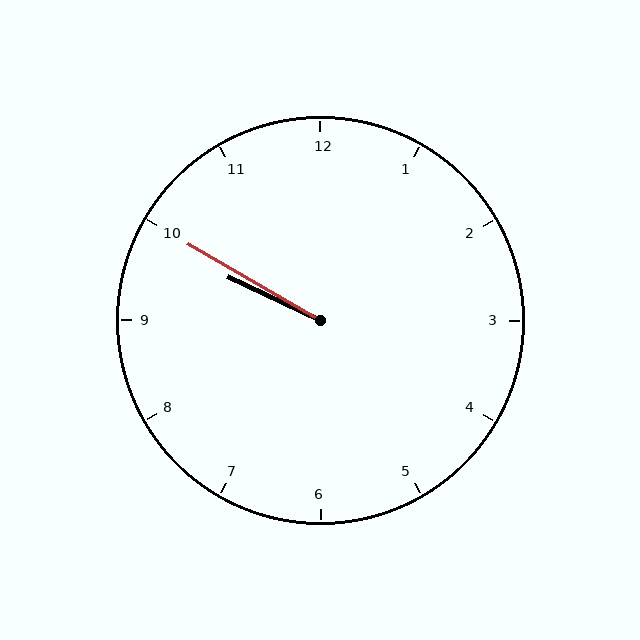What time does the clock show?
9:50.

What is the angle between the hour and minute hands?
Approximately 5 degrees.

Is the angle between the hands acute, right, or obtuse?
It is acute.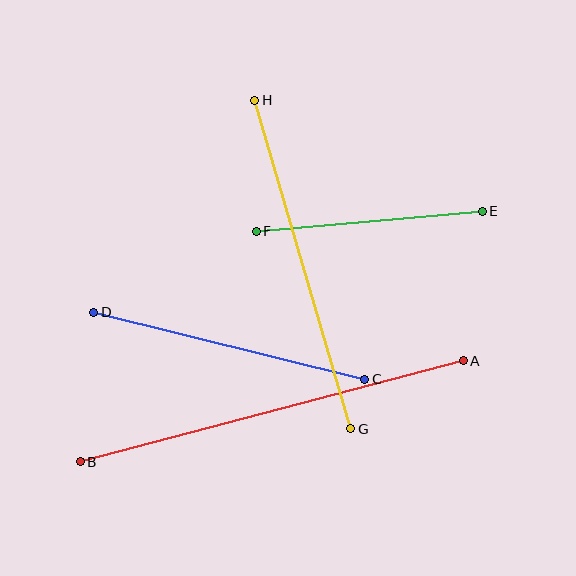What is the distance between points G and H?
The distance is approximately 342 pixels.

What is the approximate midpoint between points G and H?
The midpoint is at approximately (303, 264) pixels.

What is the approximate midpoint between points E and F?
The midpoint is at approximately (369, 221) pixels.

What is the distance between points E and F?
The distance is approximately 227 pixels.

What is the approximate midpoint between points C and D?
The midpoint is at approximately (229, 346) pixels.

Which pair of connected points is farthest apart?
Points A and B are farthest apart.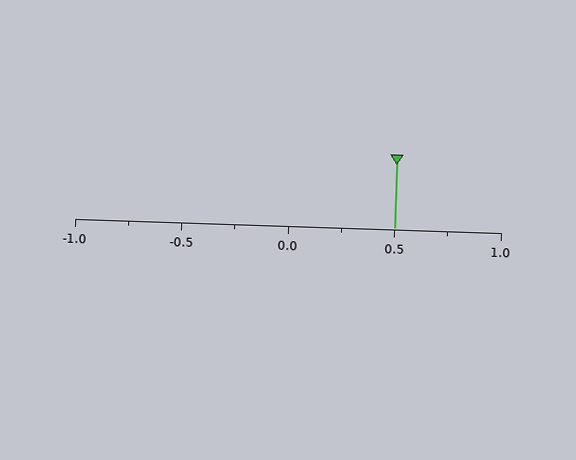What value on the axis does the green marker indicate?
The marker indicates approximately 0.5.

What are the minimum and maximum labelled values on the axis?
The axis runs from -1.0 to 1.0.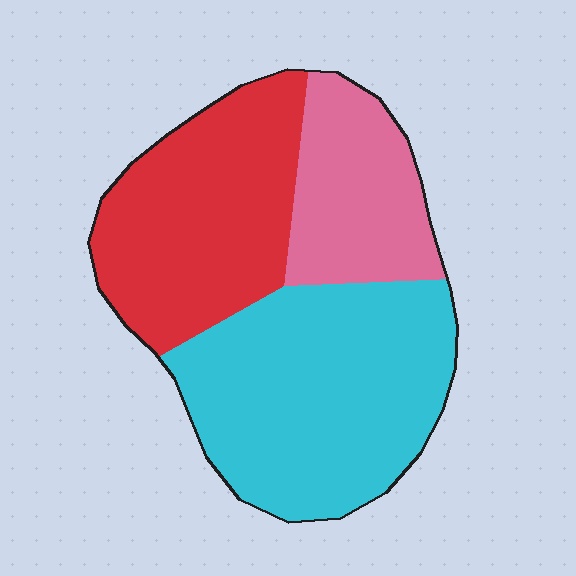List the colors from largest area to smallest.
From largest to smallest: cyan, red, pink.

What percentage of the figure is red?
Red takes up about one third (1/3) of the figure.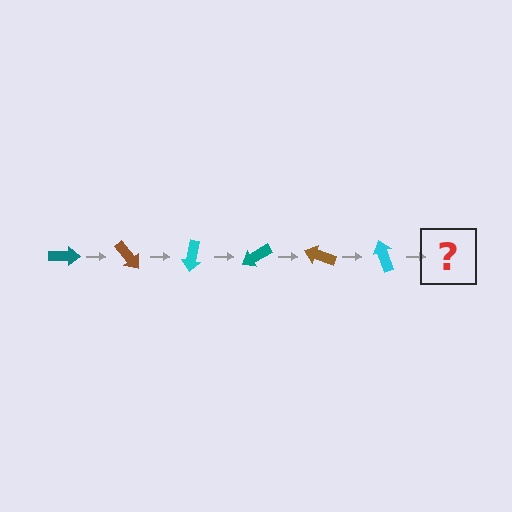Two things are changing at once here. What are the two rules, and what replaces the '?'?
The two rules are that it rotates 50 degrees each step and the color cycles through teal, brown, and cyan. The '?' should be a teal arrow, rotated 300 degrees from the start.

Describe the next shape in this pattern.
It should be a teal arrow, rotated 300 degrees from the start.